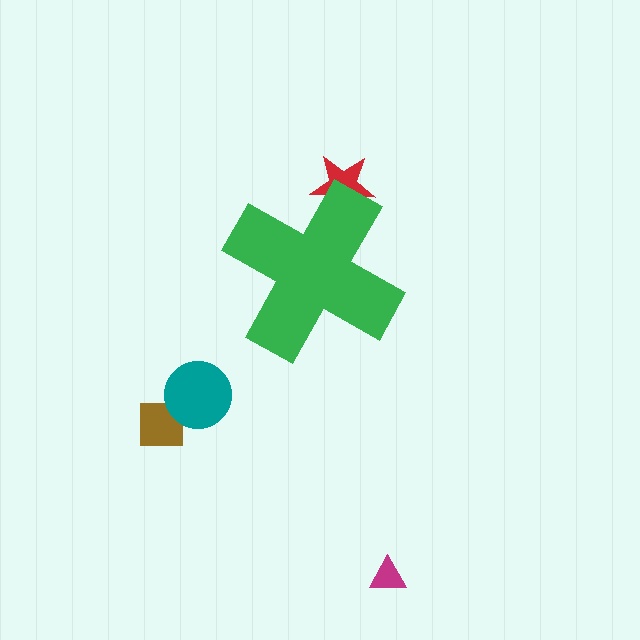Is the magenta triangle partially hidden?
No, the magenta triangle is fully visible.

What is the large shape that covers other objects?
A green cross.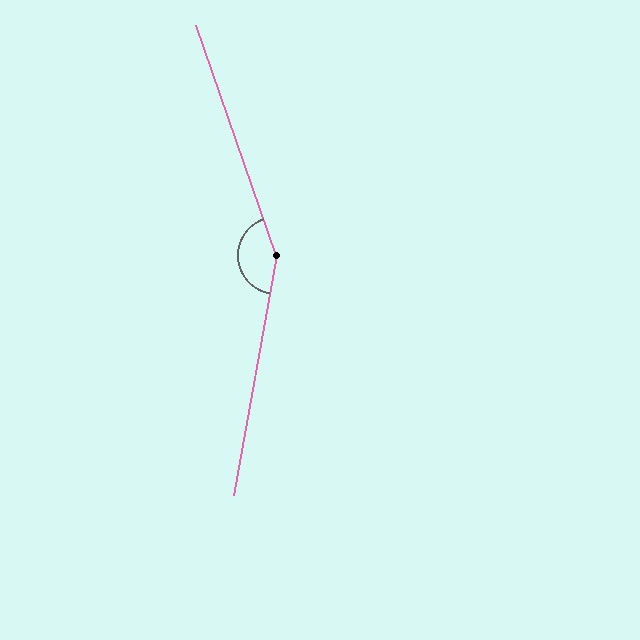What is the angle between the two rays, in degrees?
Approximately 151 degrees.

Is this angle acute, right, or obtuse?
It is obtuse.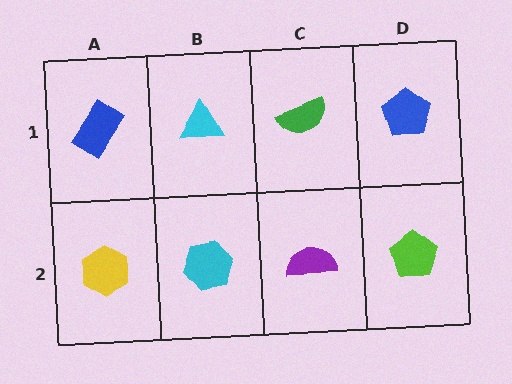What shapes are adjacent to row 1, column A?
A yellow hexagon (row 2, column A), a cyan triangle (row 1, column B).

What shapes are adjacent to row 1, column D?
A lime pentagon (row 2, column D), a green semicircle (row 1, column C).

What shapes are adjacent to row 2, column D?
A blue pentagon (row 1, column D), a purple semicircle (row 2, column C).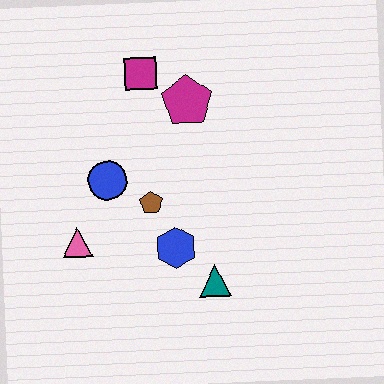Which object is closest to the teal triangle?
The blue hexagon is closest to the teal triangle.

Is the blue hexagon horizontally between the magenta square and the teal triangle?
Yes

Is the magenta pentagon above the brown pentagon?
Yes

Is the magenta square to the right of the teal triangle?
No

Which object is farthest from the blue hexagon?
The magenta square is farthest from the blue hexagon.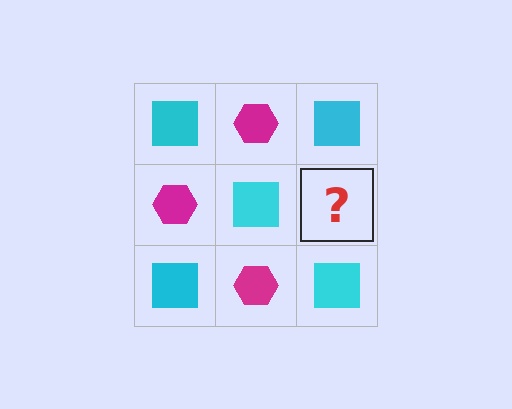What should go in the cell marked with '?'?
The missing cell should contain a magenta hexagon.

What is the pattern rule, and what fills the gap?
The rule is that it alternates cyan square and magenta hexagon in a checkerboard pattern. The gap should be filled with a magenta hexagon.